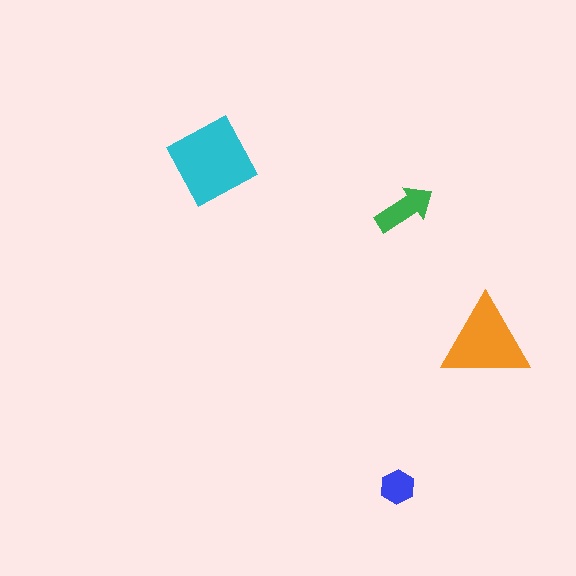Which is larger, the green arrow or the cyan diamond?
The cyan diamond.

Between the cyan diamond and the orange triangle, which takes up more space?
The cyan diamond.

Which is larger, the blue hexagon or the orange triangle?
The orange triangle.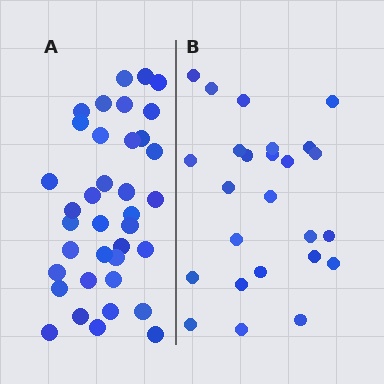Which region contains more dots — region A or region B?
Region A (the left region) has more dots.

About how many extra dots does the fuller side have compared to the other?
Region A has roughly 12 or so more dots than region B.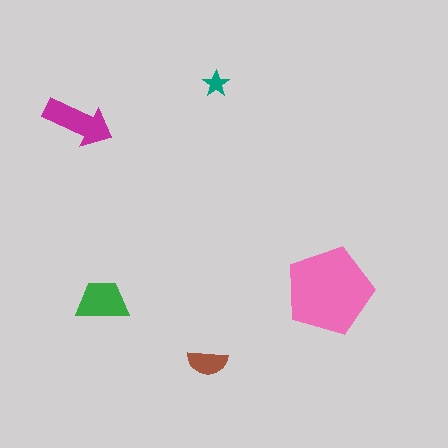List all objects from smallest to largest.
The teal star, the brown semicircle, the green trapezoid, the magenta arrow, the pink pentagon.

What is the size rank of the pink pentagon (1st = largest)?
1st.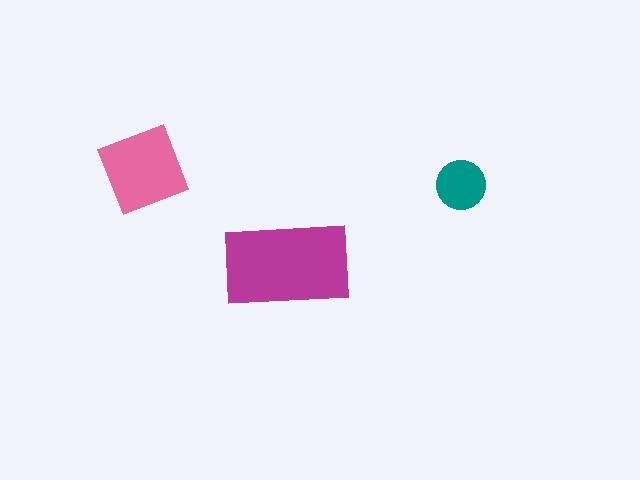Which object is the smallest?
The teal circle.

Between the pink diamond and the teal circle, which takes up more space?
The pink diamond.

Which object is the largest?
The magenta rectangle.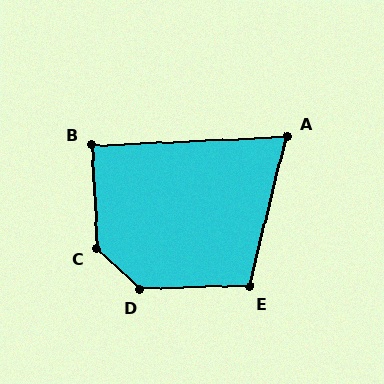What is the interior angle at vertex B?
Approximately 90 degrees (approximately right).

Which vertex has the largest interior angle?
C, at approximately 136 degrees.